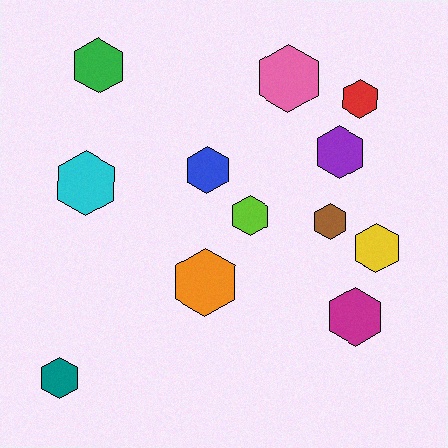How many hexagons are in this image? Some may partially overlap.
There are 12 hexagons.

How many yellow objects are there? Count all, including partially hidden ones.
There is 1 yellow object.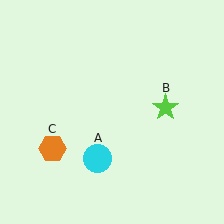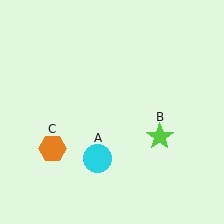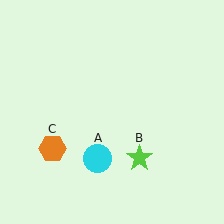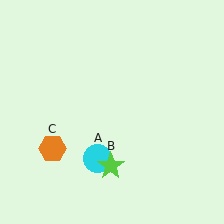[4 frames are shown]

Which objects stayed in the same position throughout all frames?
Cyan circle (object A) and orange hexagon (object C) remained stationary.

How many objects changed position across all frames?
1 object changed position: lime star (object B).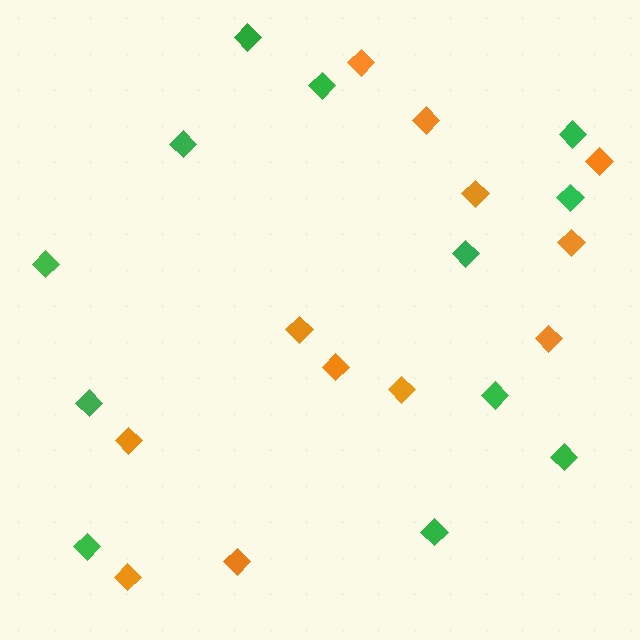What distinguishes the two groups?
There are 2 groups: one group of orange diamonds (12) and one group of green diamonds (12).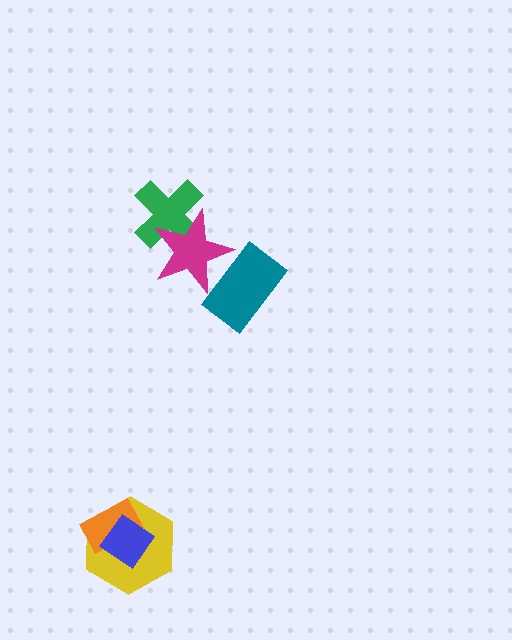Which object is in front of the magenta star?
The teal rectangle is in front of the magenta star.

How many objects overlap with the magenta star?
2 objects overlap with the magenta star.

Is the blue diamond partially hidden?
No, no other shape covers it.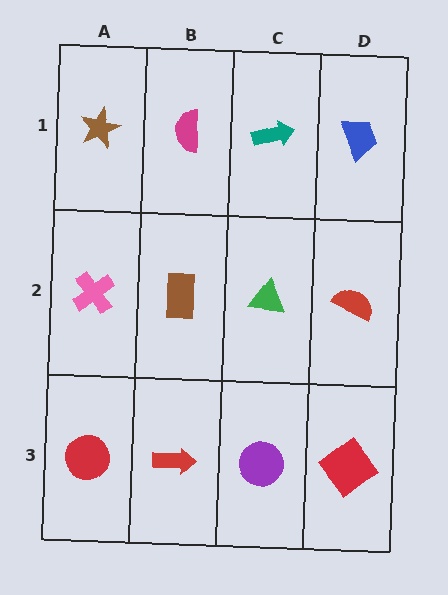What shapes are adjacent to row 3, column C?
A green triangle (row 2, column C), a red arrow (row 3, column B), a red diamond (row 3, column D).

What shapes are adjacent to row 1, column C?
A green triangle (row 2, column C), a magenta semicircle (row 1, column B), a blue trapezoid (row 1, column D).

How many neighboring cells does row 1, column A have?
2.